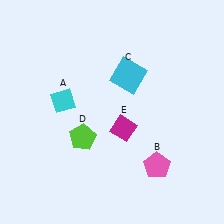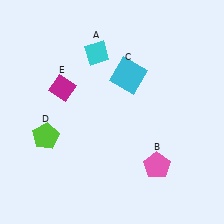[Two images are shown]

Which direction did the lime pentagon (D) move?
The lime pentagon (D) moved left.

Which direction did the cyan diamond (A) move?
The cyan diamond (A) moved up.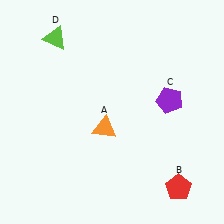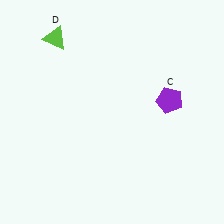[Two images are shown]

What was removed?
The orange triangle (A), the red pentagon (B) were removed in Image 2.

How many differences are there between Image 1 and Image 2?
There are 2 differences between the two images.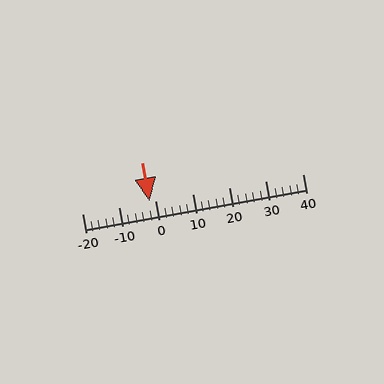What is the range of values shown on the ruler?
The ruler shows values from -20 to 40.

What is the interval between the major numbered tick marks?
The major tick marks are spaced 10 units apart.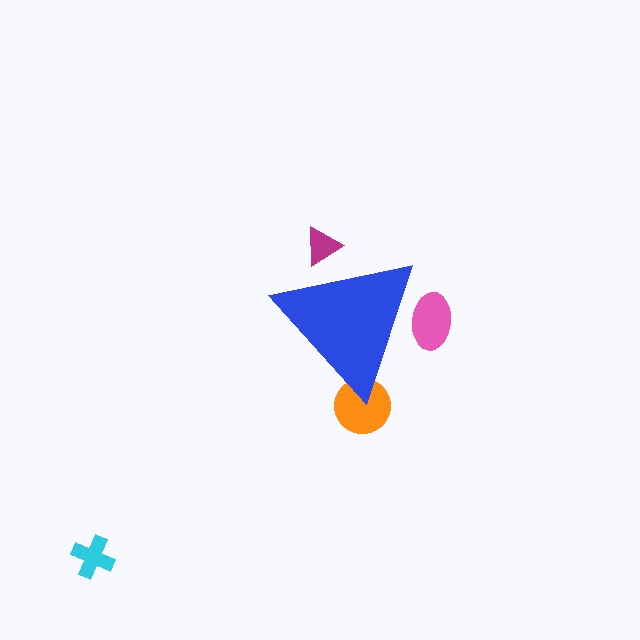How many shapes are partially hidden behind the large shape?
3 shapes are partially hidden.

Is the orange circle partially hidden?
Yes, the orange circle is partially hidden behind the blue triangle.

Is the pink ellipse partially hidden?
Yes, the pink ellipse is partially hidden behind the blue triangle.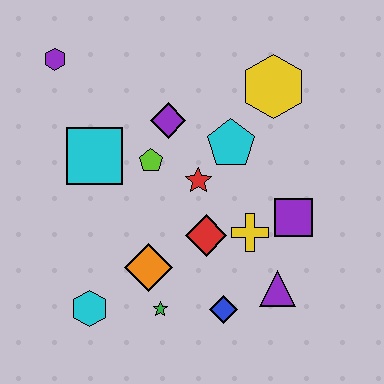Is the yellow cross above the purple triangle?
Yes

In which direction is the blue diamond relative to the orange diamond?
The blue diamond is to the right of the orange diamond.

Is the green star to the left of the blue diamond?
Yes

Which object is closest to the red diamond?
The yellow cross is closest to the red diamond.